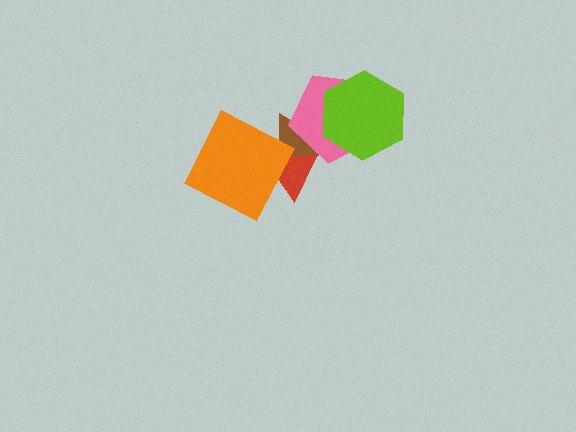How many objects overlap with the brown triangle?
4 objects overlap with the brown triangle.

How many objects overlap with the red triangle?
3 objects overlap with the red triangle.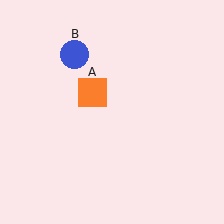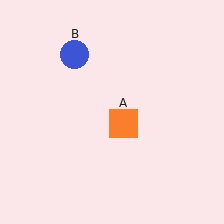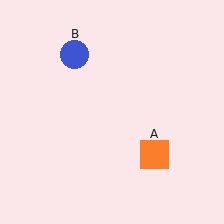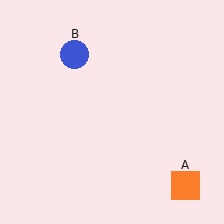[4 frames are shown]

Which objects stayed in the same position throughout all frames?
Blue circle (object B) remained stationary.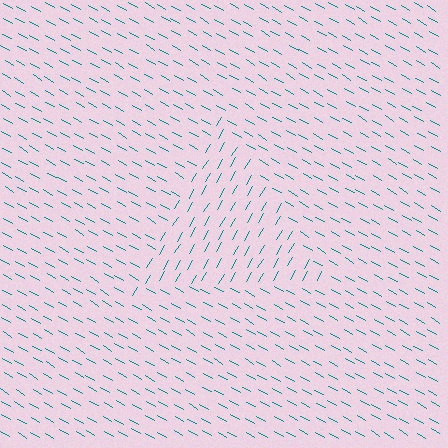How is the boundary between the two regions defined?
The boundary is defined purely by a change in line orientation (approximately 89 degrees difference). All lines are the same color and thickness.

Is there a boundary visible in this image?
Yes, there is a texture boundary formed by a change in line orientation.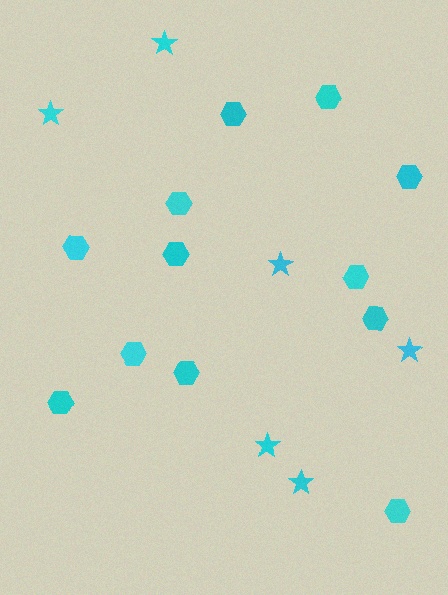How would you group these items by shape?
There are 2 groups: one group of stars (6) and one group of hexagons (12).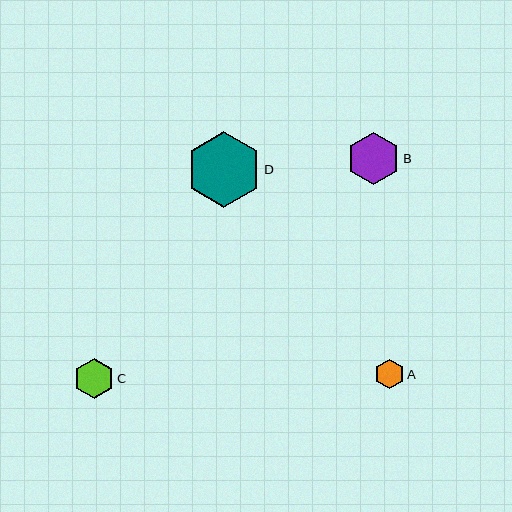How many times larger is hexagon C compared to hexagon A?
Hexagon C is approximately 1.4 times the size of hexagon A.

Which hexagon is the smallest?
Hexagon A is the smallest with a size of approximately 30 pixels.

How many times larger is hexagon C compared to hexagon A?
Hexagon C is approximately 1.4 times the size of hexagon A.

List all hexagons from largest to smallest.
From largest to smallest: D, B, C, A.